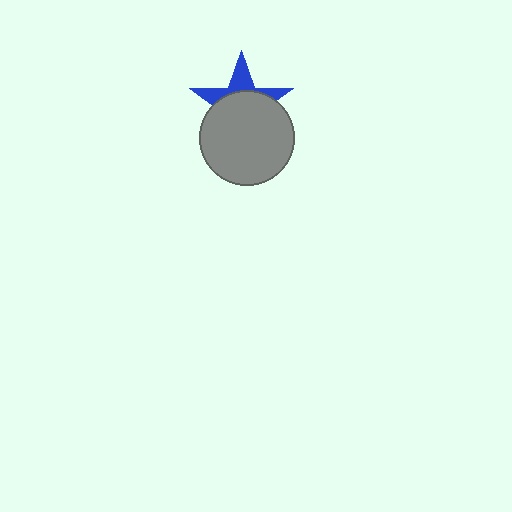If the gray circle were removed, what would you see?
You would see the complete blue star.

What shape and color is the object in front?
The object in front is a gray circle.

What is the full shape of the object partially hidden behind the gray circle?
The partially hidden object is a blue star.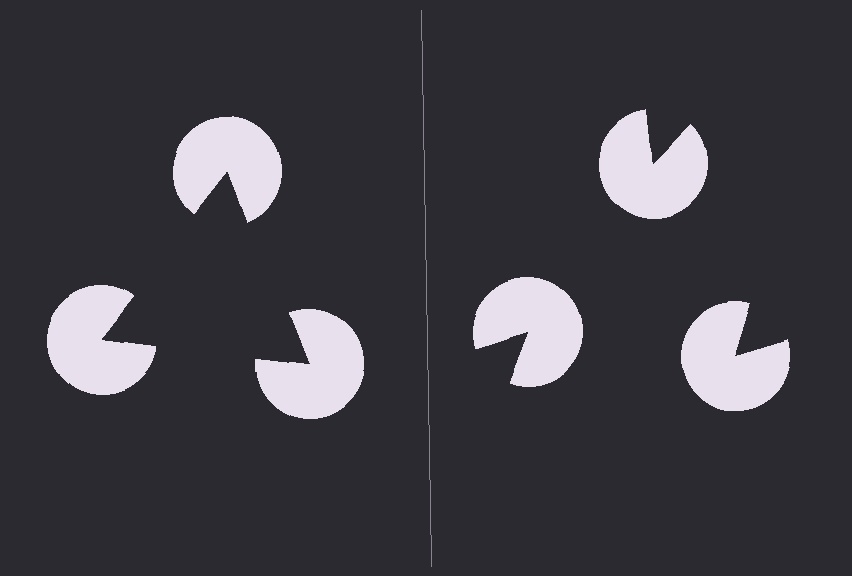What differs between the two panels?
The pac-man discs are positioned identically on both sides; only the wedge orientations differ. On the left they align to a triangle; on the right they are misaligned.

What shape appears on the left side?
An illusory triangle.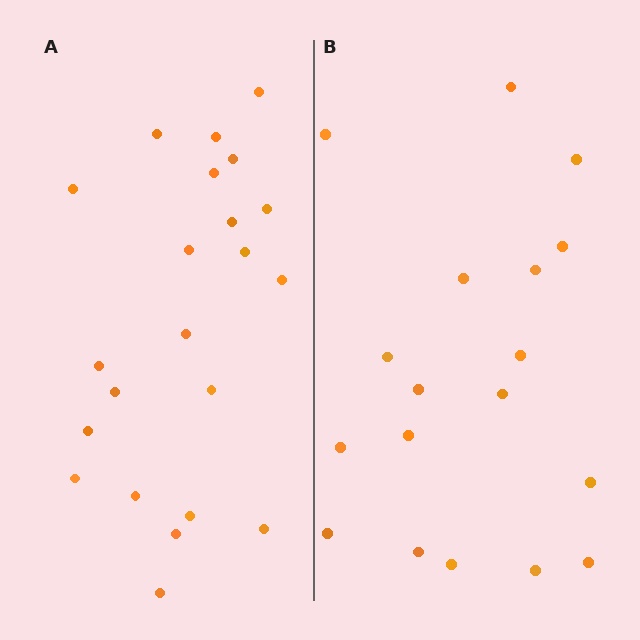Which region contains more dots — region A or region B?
Region A (the left region) has more dots.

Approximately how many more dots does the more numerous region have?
Region A has about 4 more dots than region B.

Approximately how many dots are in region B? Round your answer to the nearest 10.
About 20 dots. (The exact count is 18, which rounds to 20.)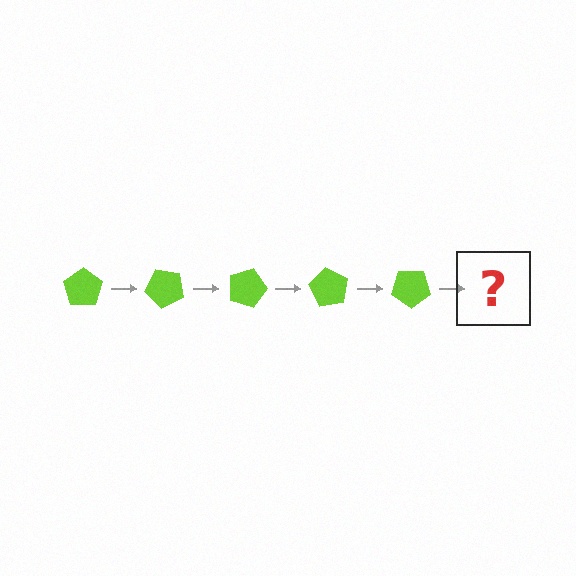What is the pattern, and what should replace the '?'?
The pattern is that the pentagon rotates 45 degrees each step. The '?' should be a lime pentagon rotated 225 degrees.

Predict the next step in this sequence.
The next step is a lime pentagon rotated 225 degrees.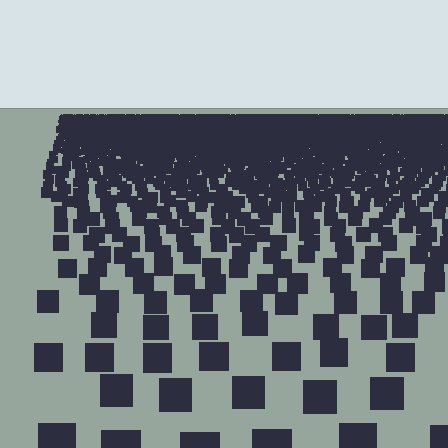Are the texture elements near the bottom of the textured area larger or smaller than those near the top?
Larger. Near the bottom, elements are closer to the viewer and appear at a bigger on-screen size.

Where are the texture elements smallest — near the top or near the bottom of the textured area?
Near the top.